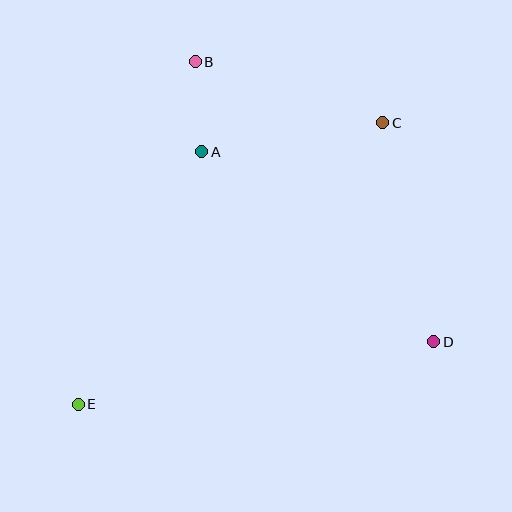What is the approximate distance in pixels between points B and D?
The distance between B and D is approximately 368 pixels.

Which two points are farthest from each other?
Points C and E are farthest from each other.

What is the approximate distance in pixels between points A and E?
The distance between A and E is approximately 281 pixels.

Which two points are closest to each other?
Points A and B are closest to each other.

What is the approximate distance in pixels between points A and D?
The distance between A and D is approximately 300 pixels.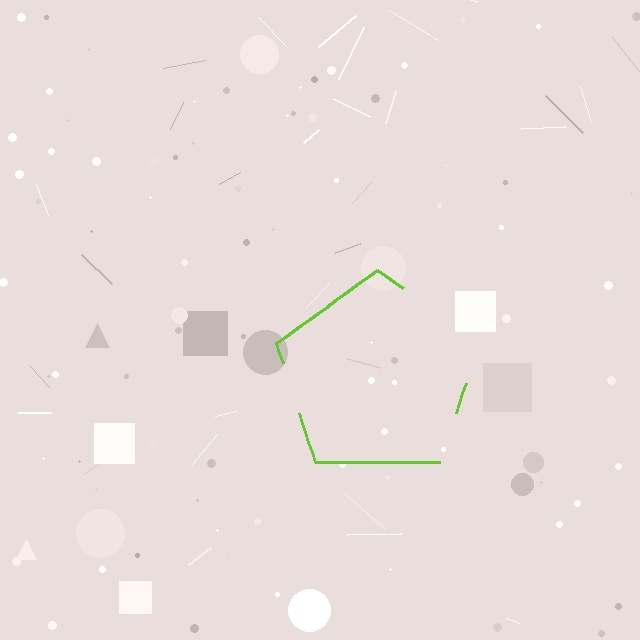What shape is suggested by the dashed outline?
The dashed outline suggests a pentagon.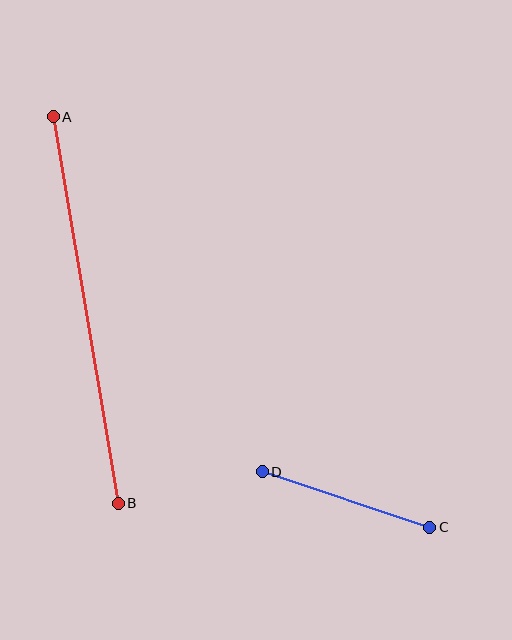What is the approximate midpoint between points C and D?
The midpoint is at approximately (346, 499) pixels.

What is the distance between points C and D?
The distance is approximately 177 pixels.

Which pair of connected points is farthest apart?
Points A and B are farthest apart.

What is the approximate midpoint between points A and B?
The midpoint is at approximately (86, 310) pixels.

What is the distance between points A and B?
The distance is approximately 392 pixels.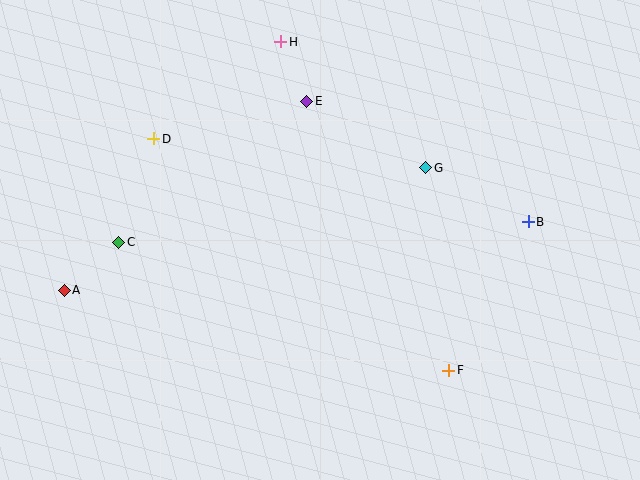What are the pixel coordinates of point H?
Point H is at (281, 42).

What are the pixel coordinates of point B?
Point B is at (528, 222).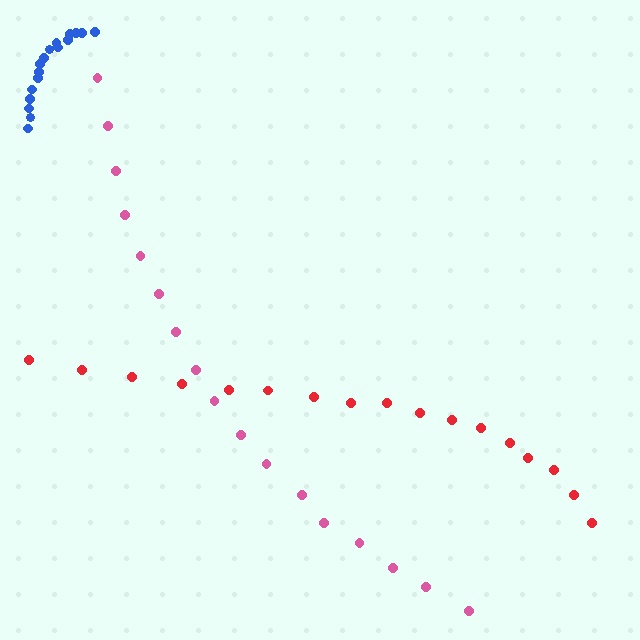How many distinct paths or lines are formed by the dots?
There are 3 distinct paths.